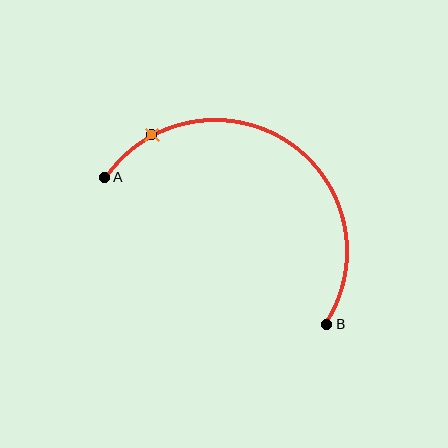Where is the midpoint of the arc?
The arc midpoint is the point on the curve farthest from the straight line joining A and B. It sits above that line.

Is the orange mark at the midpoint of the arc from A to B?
No. The orange mark lies on the arc but is closer to endpoint A. The arc midpoint would be at the point on the curve equidistant along the arc from both A and B.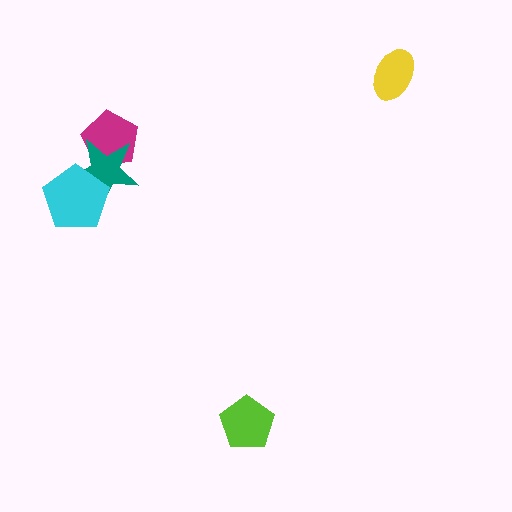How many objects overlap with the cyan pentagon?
1 object overlaps with the cyan pentagon.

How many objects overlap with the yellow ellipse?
0 objects overlap with the yellow ellipse.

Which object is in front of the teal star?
The cyan pentagon is in front of the teal star.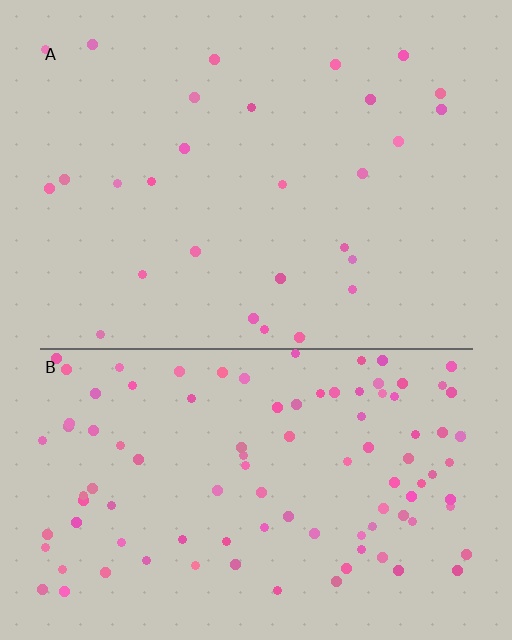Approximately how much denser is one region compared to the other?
Approximately 3.6× — region B over region A.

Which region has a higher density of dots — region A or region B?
B (the bottom).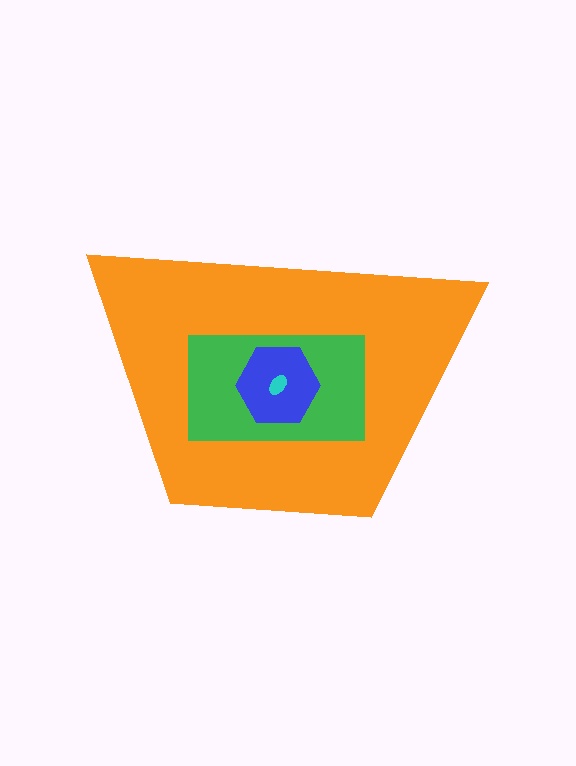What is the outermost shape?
The orange trapezoid.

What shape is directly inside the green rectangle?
The blue hexagon.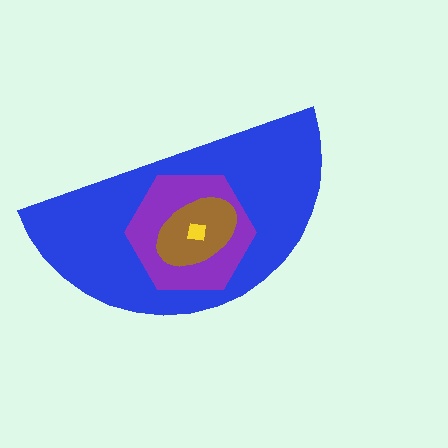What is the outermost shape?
The blue semicircle.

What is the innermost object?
The yellow square.